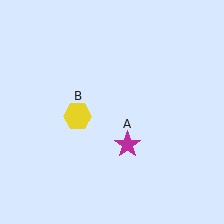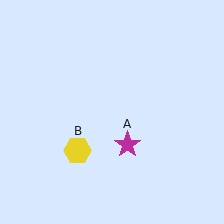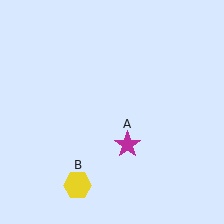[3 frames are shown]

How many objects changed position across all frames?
1 object changed position: yellow hexagon (object B).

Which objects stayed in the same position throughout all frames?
Magenta star (object A) remained stationary.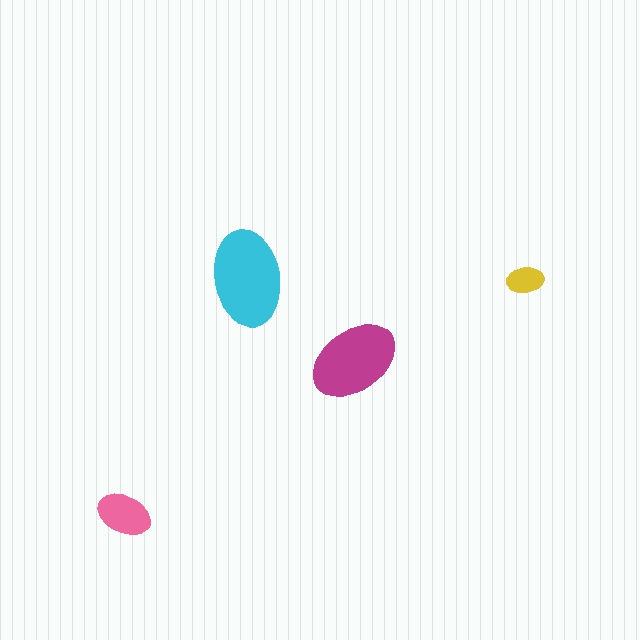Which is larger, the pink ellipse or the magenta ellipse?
The magenta one.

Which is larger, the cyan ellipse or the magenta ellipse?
The cyan one.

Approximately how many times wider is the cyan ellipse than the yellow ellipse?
About 2.5 times wider.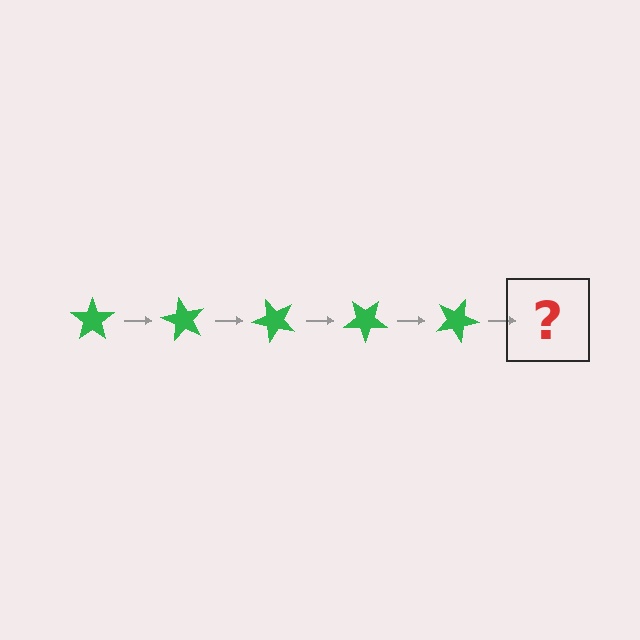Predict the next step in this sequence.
The next step is a green star rotated 300 degrees.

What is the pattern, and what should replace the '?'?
The pattern is that the star rotates 60 degrees each step. The '?' should be a green star rotated 300 degrees.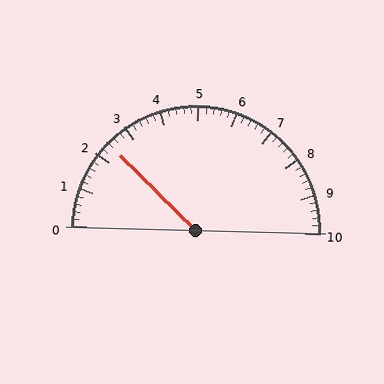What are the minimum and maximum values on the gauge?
The gauge ranges from 0 to 10.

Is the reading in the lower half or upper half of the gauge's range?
The reading is in the lower half of the range (0 to 10).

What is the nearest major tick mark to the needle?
The nearest major tick mark is 2.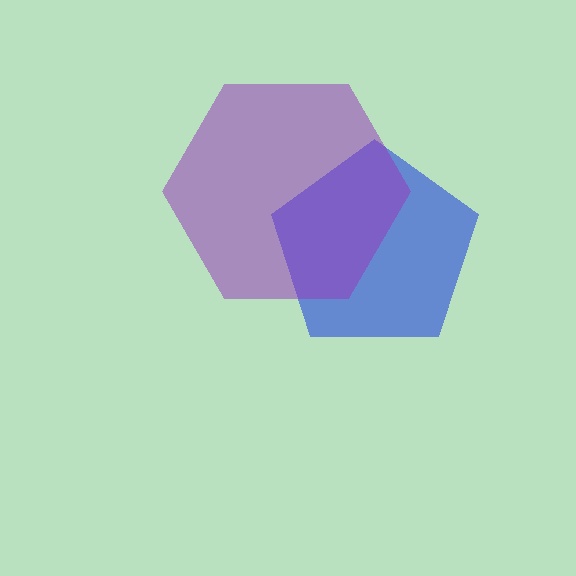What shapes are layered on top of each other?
The layered shapes are: a blue pentagon, a purple hexagon.